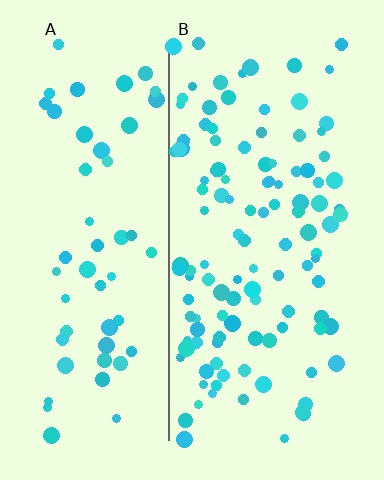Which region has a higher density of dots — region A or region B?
B (the right).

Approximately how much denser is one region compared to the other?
Approximately 2.1× — region B over region A.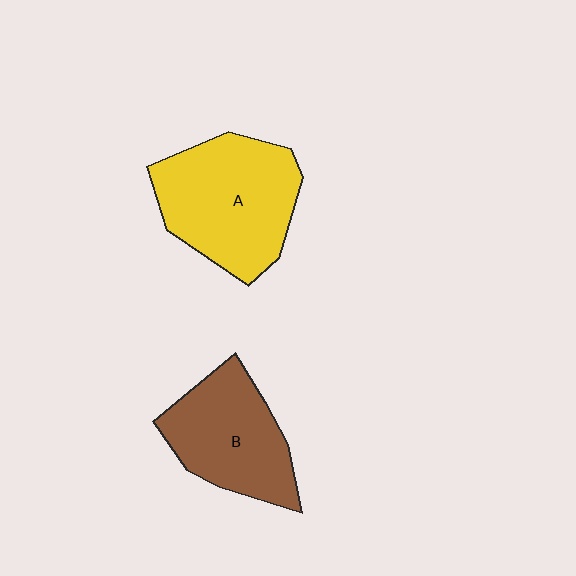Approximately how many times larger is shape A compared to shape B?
Approximately 1.3 times.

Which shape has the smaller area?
Shape B (brown).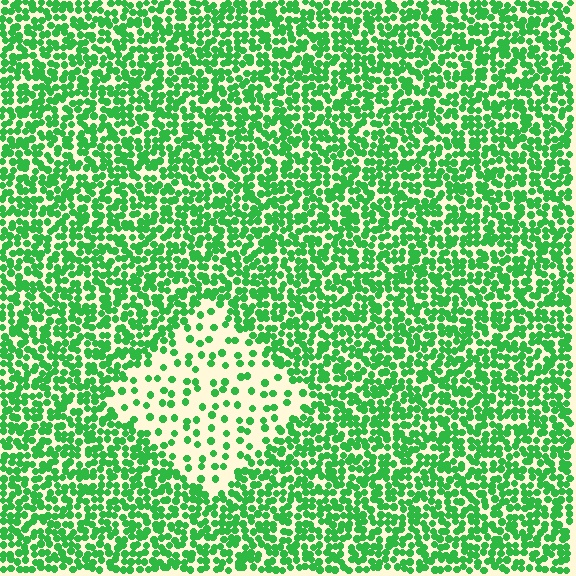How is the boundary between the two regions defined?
The boundary is defined by a change in element density (approximately 2.9x ratio). All elements are the same color, size, and shape.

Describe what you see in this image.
The image contains small green elements arranged at two different densities. A diamond-shaped region is visible where the elements are less densely packed than the surrounding area.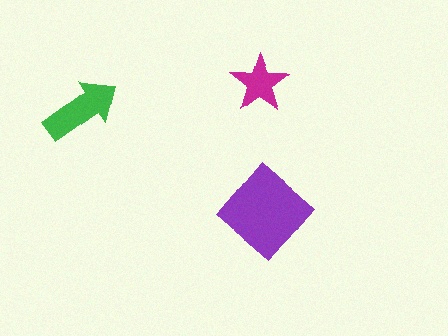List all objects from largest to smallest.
The purple diamond, the green arrow, the magenta star.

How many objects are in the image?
There are 3 objects in the image.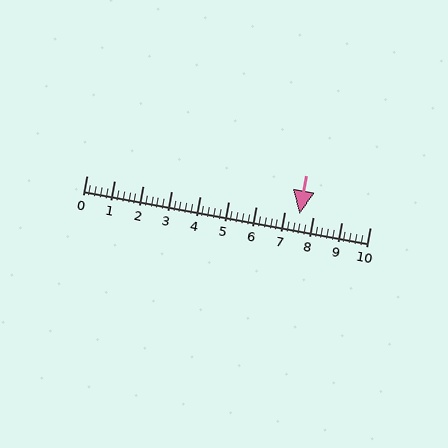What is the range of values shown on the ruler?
The ruler shows values from 0 to 10.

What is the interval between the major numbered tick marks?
The major tick marks are spaced 1 units apart.